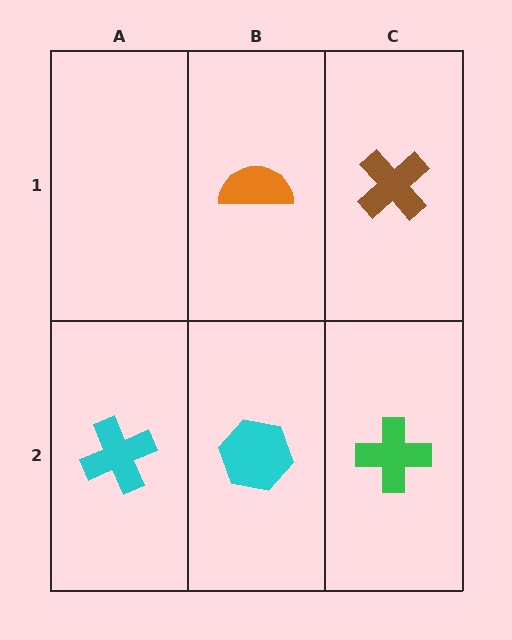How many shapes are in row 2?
3 shapes.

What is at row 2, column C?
A green cross.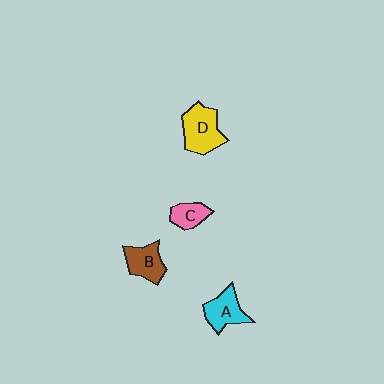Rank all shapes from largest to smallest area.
From largest to smallest: D (yellow), A (cyan), B (brown), C (pink).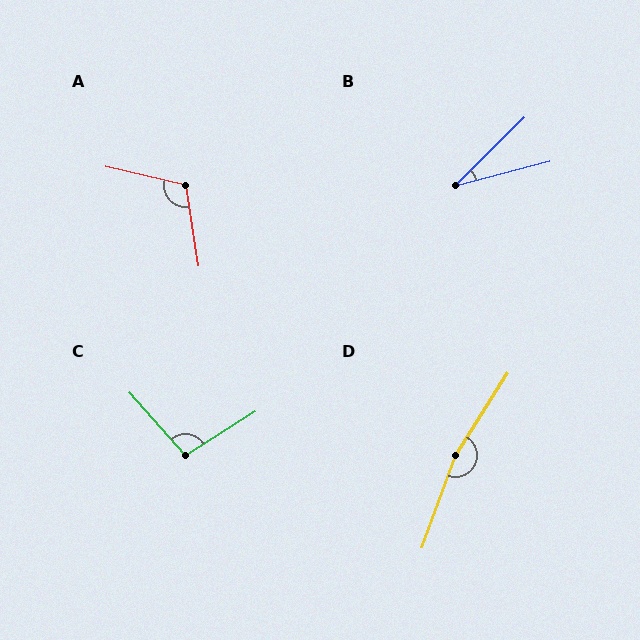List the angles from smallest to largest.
B (30°), C (99°), A (112°), D (167°).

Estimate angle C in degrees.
Approximately 99 degrees.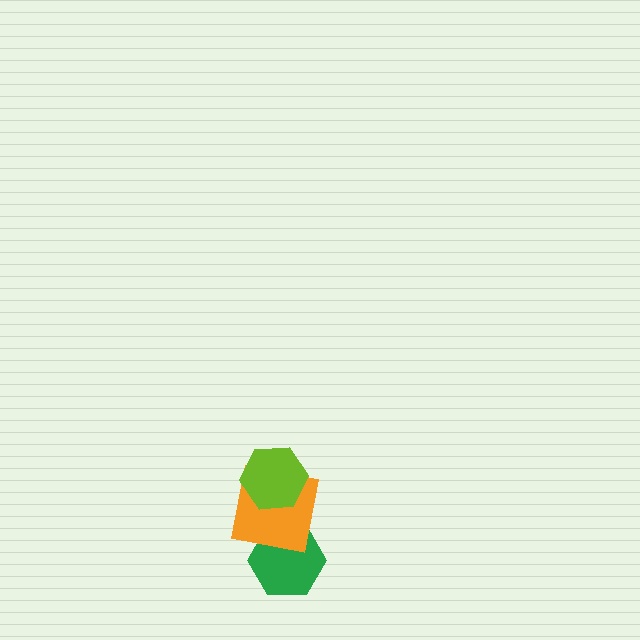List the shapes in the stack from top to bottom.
From top to bottom: the lime hexagon, the orange square, the green hexagon.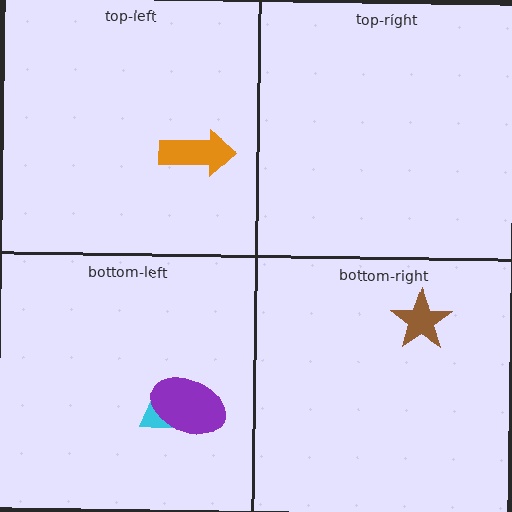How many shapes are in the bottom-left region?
2.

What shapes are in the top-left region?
The orange arrow.